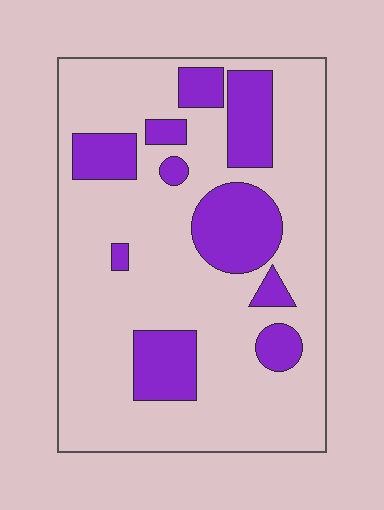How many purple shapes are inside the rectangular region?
10.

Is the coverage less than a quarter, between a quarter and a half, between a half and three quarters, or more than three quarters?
Less than a quarter.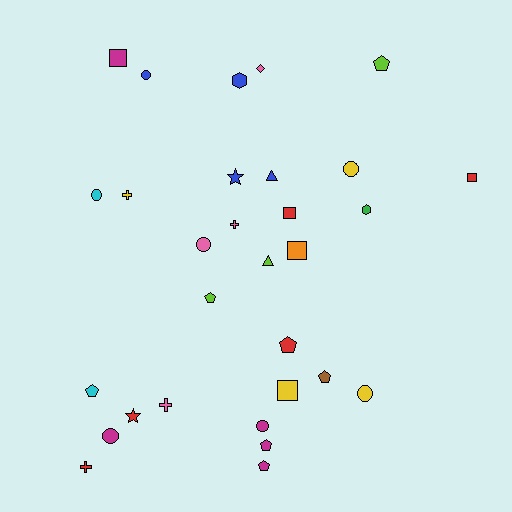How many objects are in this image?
There are 30 objects.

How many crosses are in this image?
There are 4 crosses.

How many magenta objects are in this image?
There are 5 magenta objects.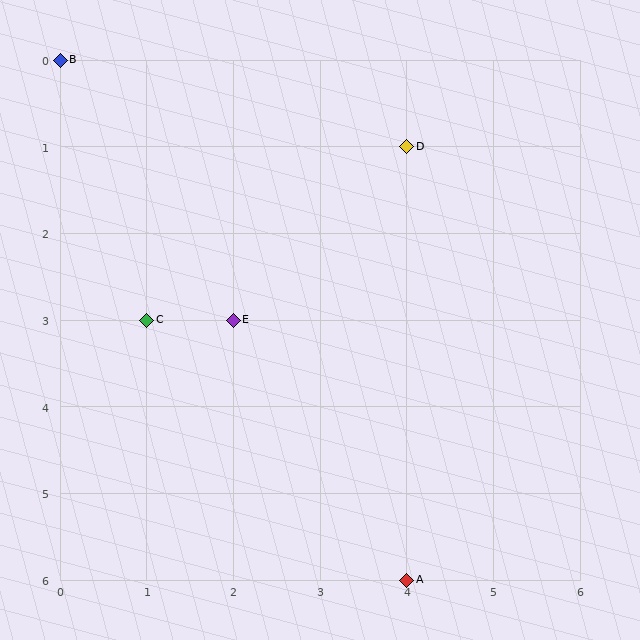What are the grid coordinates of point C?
Point C is at grid coordinates (1, 3).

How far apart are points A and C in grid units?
Points A and C are 3 columns and 3 rows apart (about 4.2 grid units diagonally).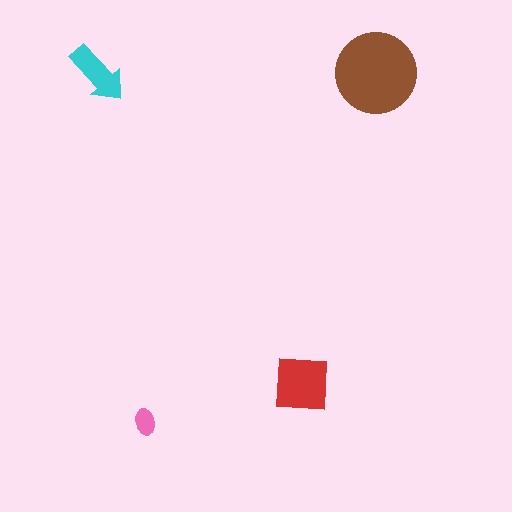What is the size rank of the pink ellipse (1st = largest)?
4th.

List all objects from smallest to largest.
The pink ellipse, the cyan arrow, the red square, the brown circle.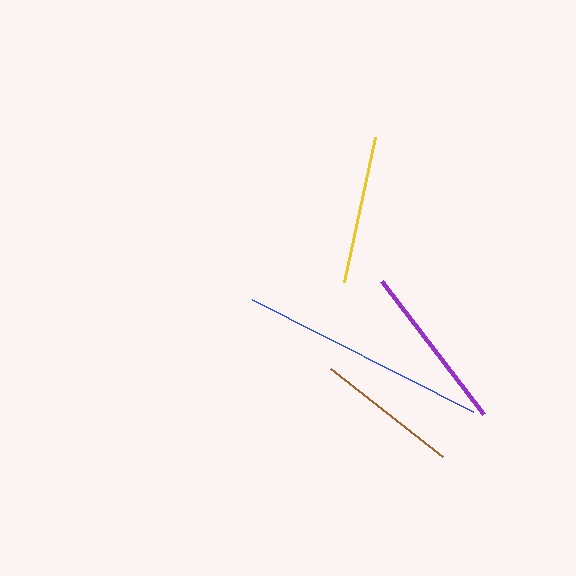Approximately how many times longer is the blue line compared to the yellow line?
The blue line is approximately 1.7 times the length of the yellow line.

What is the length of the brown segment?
The brown segment is approximately 142 pixels long.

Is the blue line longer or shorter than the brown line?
The blue line is longer than the brown line.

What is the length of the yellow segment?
The yellow segment is approximately 149 pixels long.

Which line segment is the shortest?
The brown line is the shortest at approximately 142 pixels.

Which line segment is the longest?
The blue line is the longest at approximately 248 pixels.